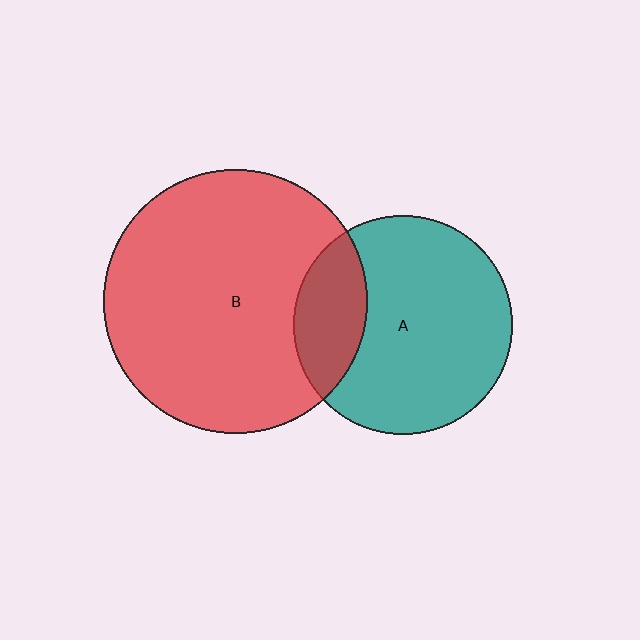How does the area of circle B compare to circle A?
Approximately 1.4 times.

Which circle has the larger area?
Circle B (red).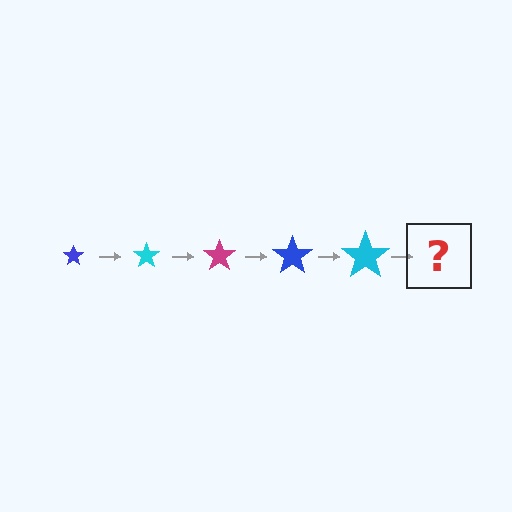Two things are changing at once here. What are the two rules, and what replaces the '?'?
The two rules are that the star grows larger each step and the color cycles through blue, cyan, and magenta. The '?' should be a magenta star, larger than the previous one.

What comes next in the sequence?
The next element should be a magenta star, larger than the previous one.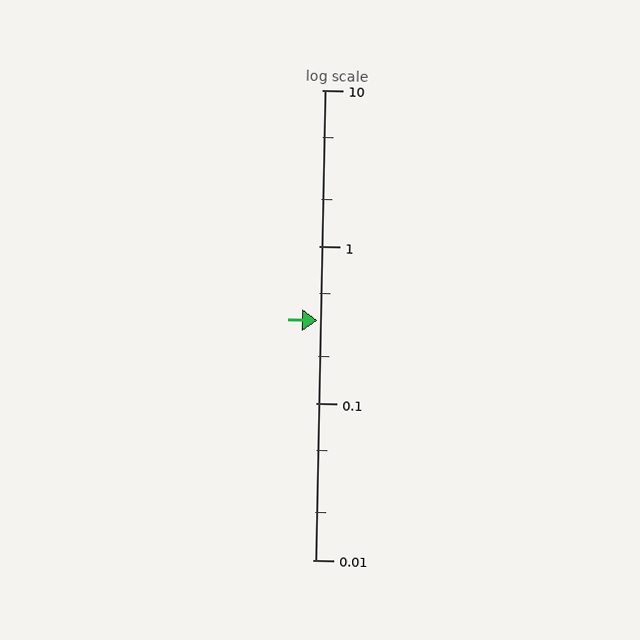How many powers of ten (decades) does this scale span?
The scale spans 3 decades, from 0.01 to 10.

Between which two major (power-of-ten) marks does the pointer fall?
The pointer is between 0.1 and 1.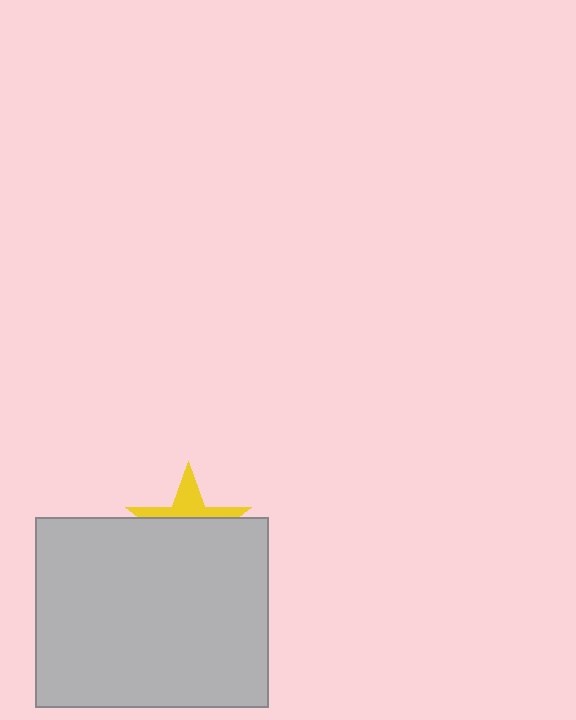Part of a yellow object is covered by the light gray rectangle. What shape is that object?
It is a star.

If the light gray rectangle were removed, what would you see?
You would see the complete yellow star.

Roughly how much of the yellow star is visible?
A small part of it is visible (roughly 37%).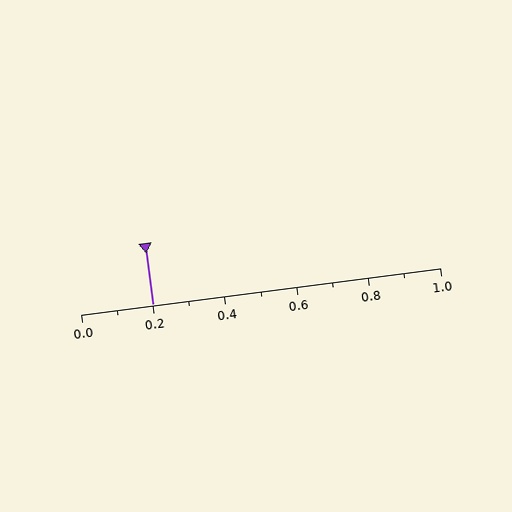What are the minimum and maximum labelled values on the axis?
The axis runs from 0.0 to 1.0.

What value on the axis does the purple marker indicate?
The marker indicates approximately 0.2.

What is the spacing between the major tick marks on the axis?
The major ticks are spaced 0.2 apart.